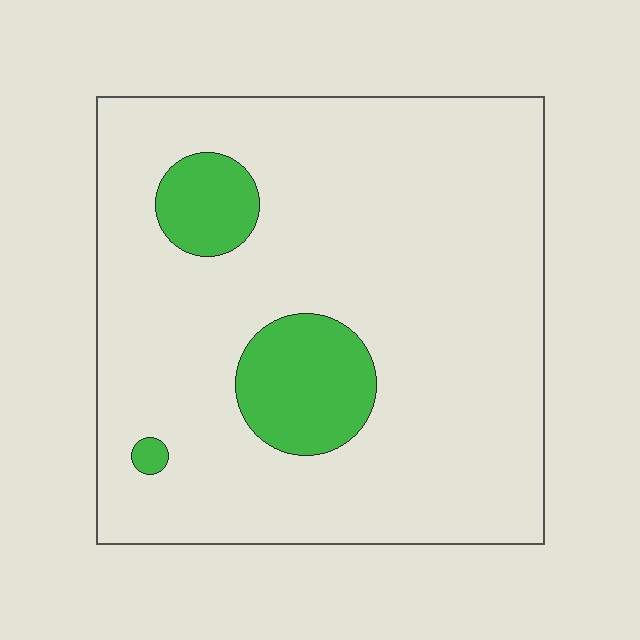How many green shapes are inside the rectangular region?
3.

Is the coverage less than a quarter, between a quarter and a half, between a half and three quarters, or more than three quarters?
Less than a quarter.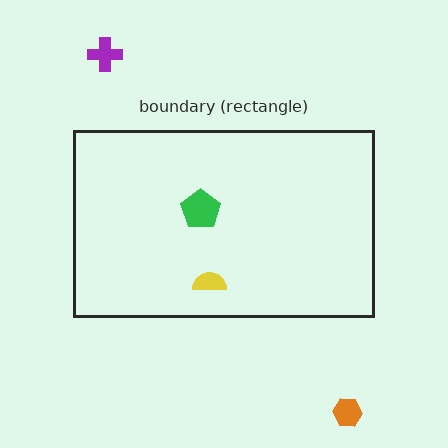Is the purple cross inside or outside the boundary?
Outside.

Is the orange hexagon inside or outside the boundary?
Outside.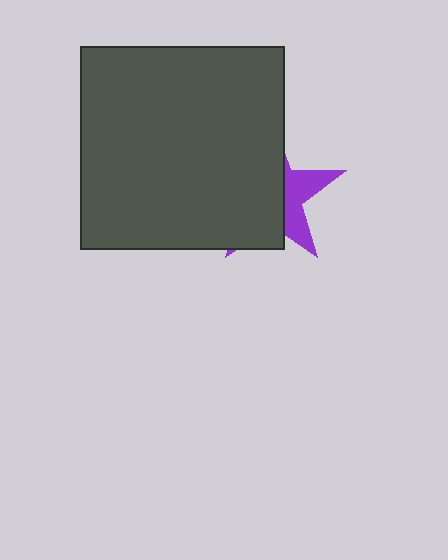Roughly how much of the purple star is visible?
A small part of it is visible (roughly 33%).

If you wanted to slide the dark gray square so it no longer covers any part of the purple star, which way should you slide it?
Slide it left — that is the most direct way to separate the two shapes.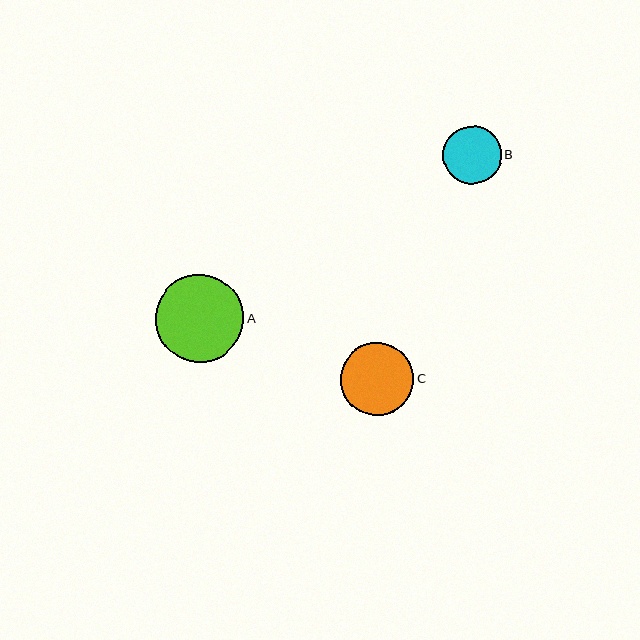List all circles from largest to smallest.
From largest to smallest: A, C, B.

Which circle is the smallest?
Circle B is the smallest with a size of approximately 58 pixels.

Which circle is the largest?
Circle A is the largest with a size of approximately 88 pixels.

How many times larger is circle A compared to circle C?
Circle A is approximately 1.2 times the size of circle C.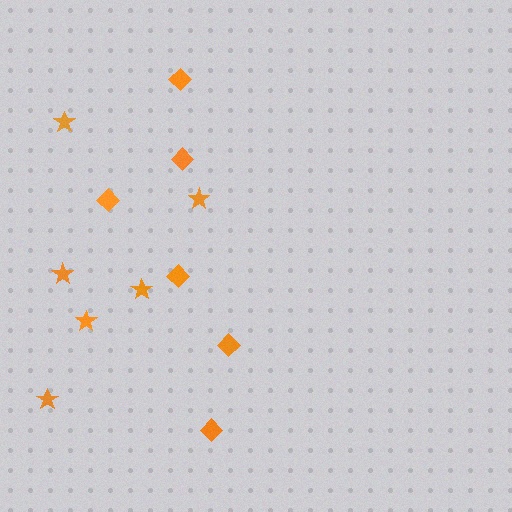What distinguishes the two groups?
There are 2 groups: one group of diamonds (6) and one group of stars (6).